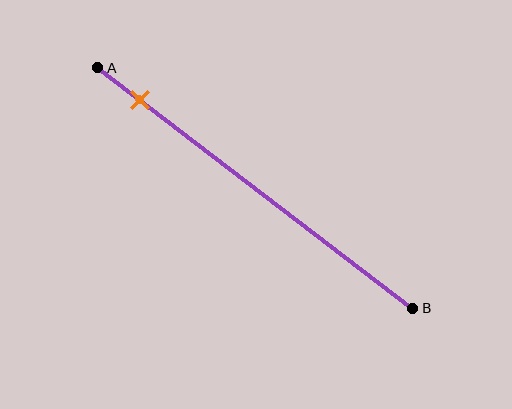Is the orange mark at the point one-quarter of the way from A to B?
No, the mark is at about 15% from A, not at the 25% one-quarter point.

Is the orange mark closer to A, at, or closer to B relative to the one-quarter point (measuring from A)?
The orange mark is closer to point A than the one-quarter point of segment AB.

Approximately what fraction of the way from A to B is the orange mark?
The orange mark is approximately 15% of the way from A to B.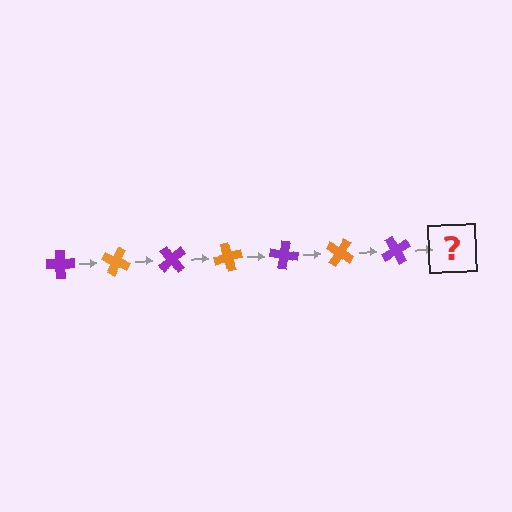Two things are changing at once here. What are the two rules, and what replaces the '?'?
The two rules are that it rotates 25 degrees each step and the color cycles through purple and orange. The '?' should be an orange cross, rotated 175 degrees from the start.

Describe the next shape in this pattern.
It should be an orange cross, rotated 175 degrees from the start.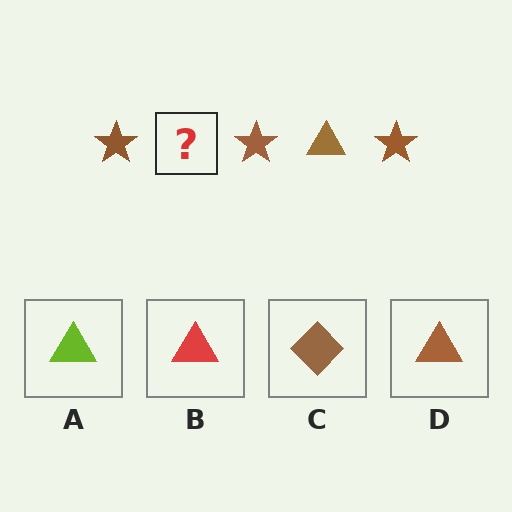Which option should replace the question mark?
Option D.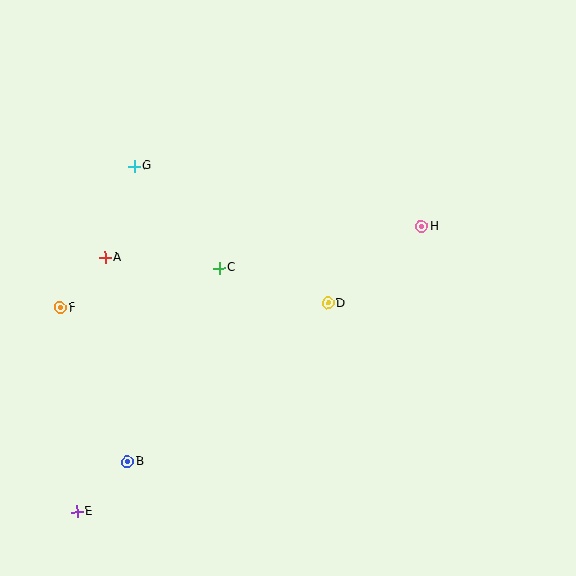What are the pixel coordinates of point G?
Point G is at (134, 166).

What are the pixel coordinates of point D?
Point D is at (328, 303).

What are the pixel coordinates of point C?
Point C is at (219, 268).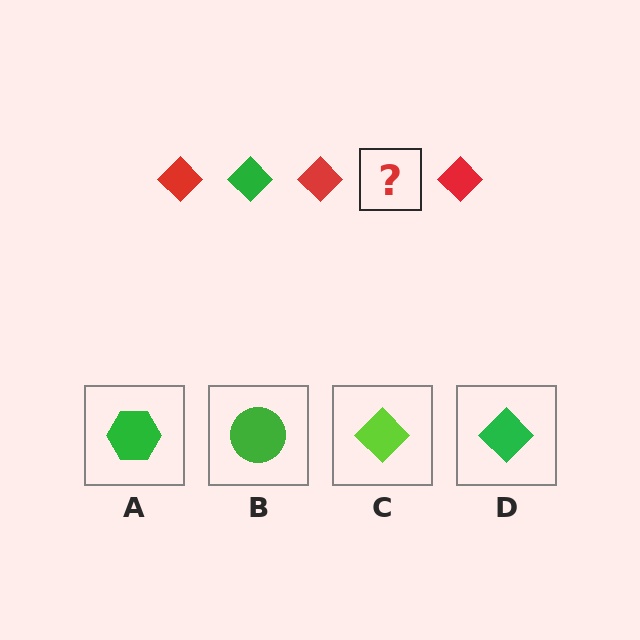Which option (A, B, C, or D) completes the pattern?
D.